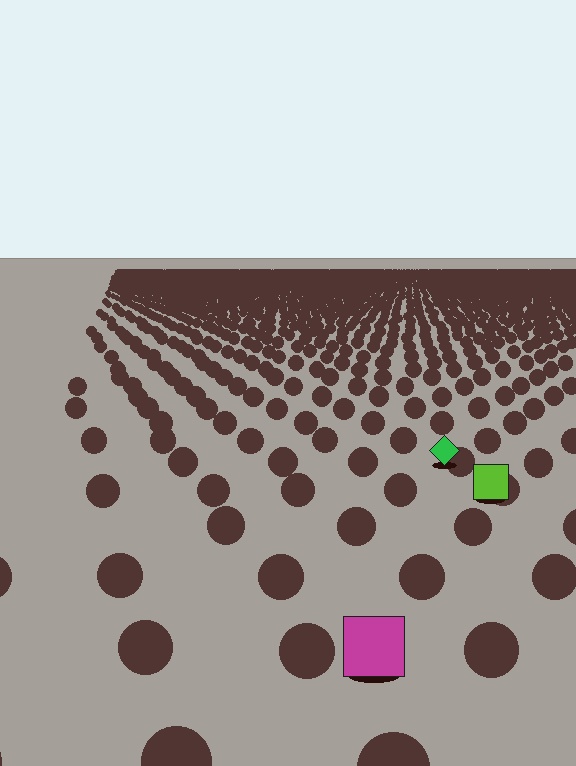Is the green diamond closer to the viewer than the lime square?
No. The lime square is closer — you can tell from the texture gradient: the ground texture is coarser near it.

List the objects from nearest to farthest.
From nearest to farthest: the magenta square, the lime square, the green diamond.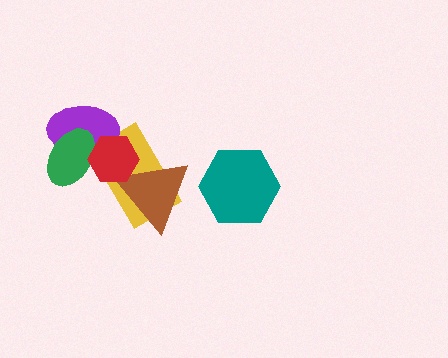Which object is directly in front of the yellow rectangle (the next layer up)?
The brown triangle is directly in front of the yellow rectangle.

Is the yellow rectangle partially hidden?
Yes, it is partially covered by another shape.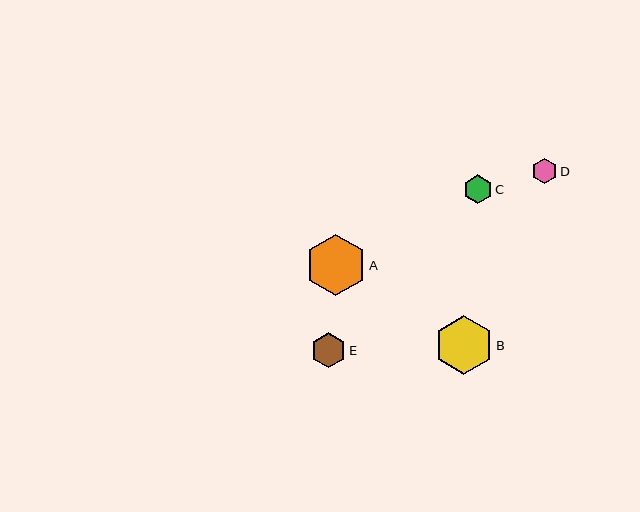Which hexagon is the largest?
Hexagon A is the largest with a size of approximately 61 pixels.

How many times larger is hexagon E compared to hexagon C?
Hexagon E is approximately 1.2 times the size of hexagon C.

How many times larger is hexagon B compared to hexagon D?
Hexagon B is approximately 2.3 times the size of hexagon D.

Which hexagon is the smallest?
Hexagon D is the smallest with a size of approximately 25 pixels.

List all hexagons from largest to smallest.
From largest to smallest: A, B, E, C, D.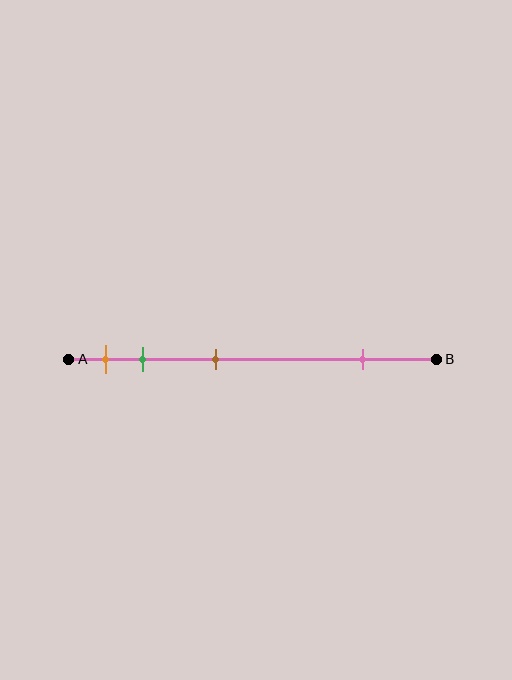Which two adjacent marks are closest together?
The orange and green marks are the closest adjacent pair.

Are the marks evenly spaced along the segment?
No, the marks are not evenly spaced.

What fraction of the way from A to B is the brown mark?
The brown mark is approximately 40% (0.4) of the way from A to B.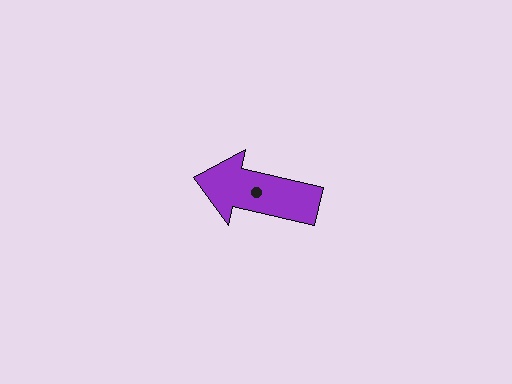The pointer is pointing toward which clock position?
Roughly 9 o'clock.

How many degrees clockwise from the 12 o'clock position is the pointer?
Approximately 283 degrees.